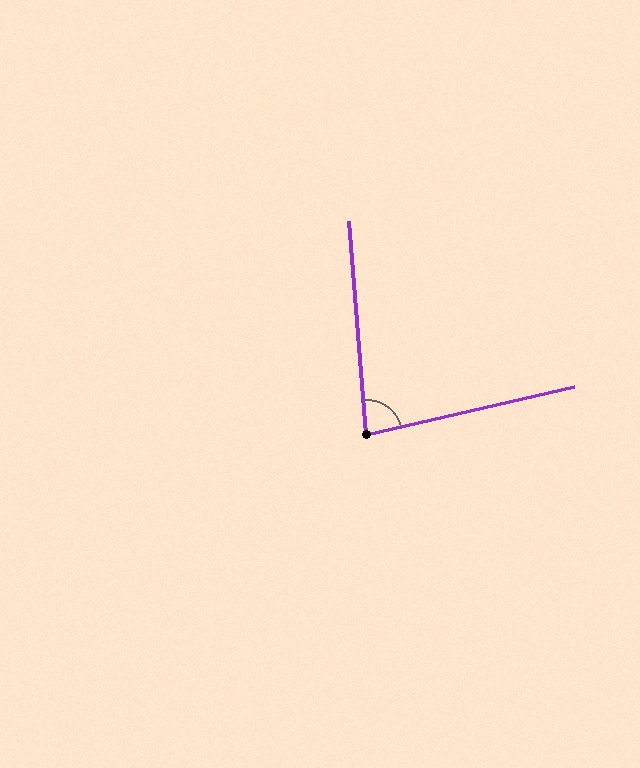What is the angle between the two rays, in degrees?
Approximately 81 degrees.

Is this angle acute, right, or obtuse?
It is acute.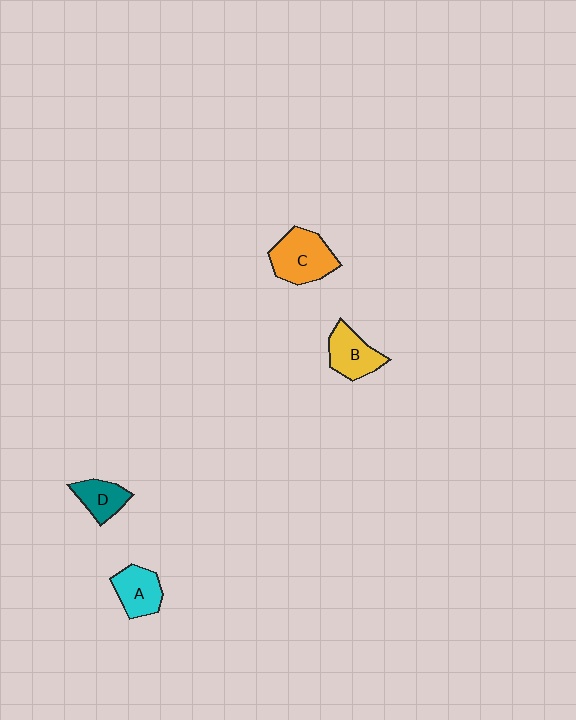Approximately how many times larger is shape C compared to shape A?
Approximately 1.4 times.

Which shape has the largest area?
Shape C (orange).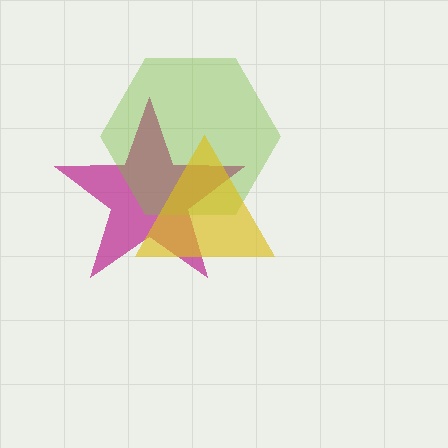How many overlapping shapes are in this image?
There are 3 overlapping shapes in the image.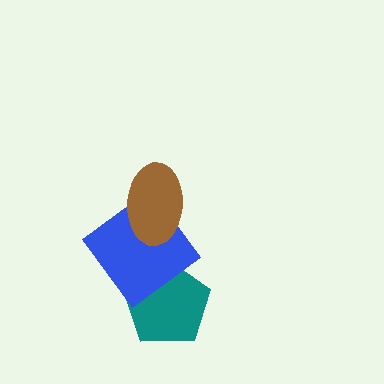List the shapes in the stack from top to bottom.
From top to bottom: the brown ellipse, the blue diamond, the teal pentagon.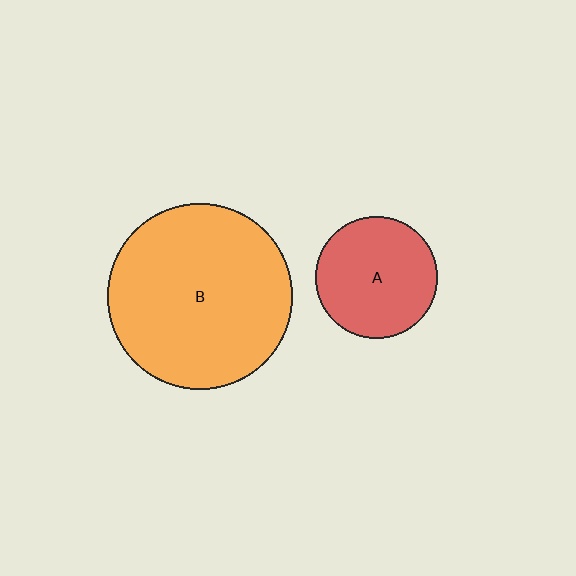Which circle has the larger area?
Circle B (orange).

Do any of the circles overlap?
No, none of the circles overlap.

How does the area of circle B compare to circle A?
Approximately 2.3 times.